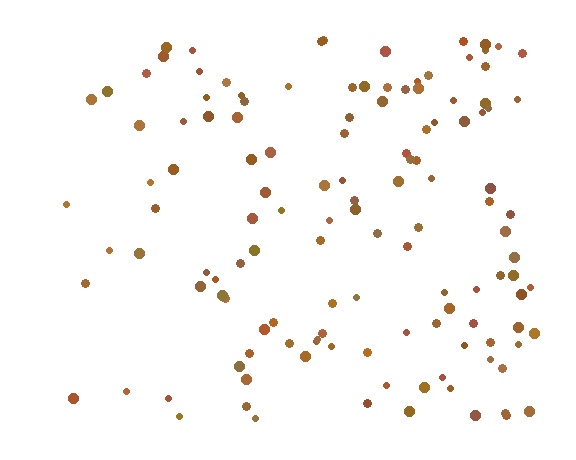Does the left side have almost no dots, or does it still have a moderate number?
Still a moderate number, just noticeably fewer than the right.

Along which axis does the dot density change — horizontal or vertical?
Horizontal.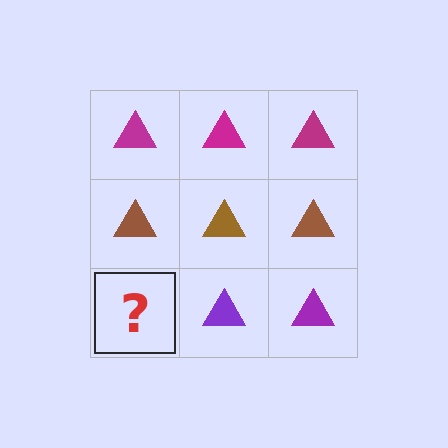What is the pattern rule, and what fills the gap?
The rule is that each row has a consistent color. The gap should be filled with a purple triangle.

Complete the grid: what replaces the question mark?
The question mark should be replaced with a purple triangle.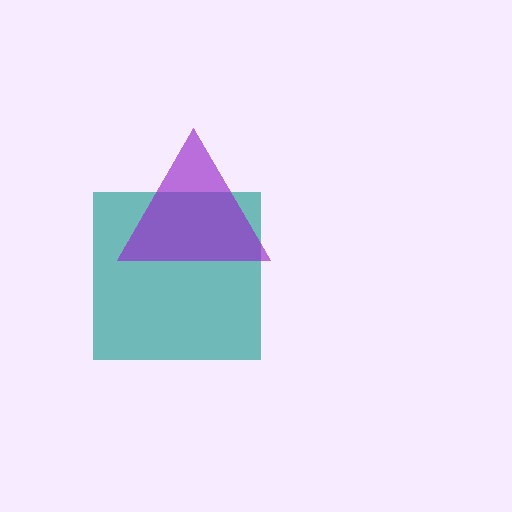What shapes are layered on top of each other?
The layered shapes are: a teal square, a purple triangle.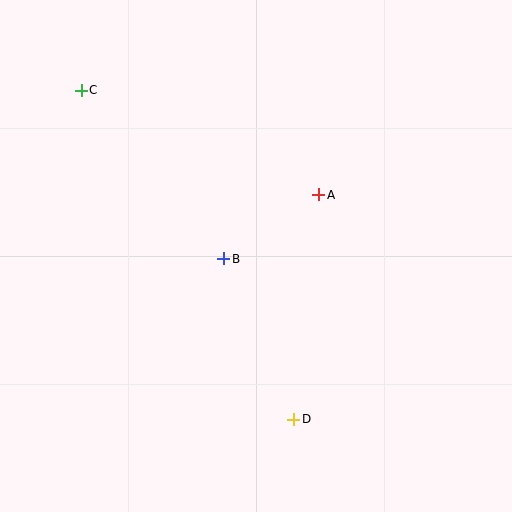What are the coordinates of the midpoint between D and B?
The midpoint between D and B is at (259, 339).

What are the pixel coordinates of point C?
Point C is at (81, 90).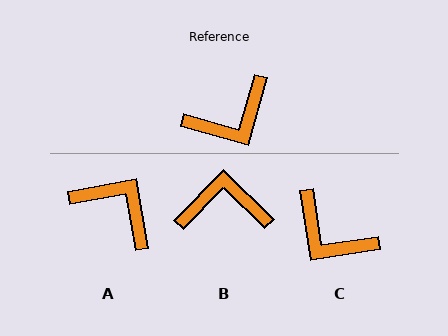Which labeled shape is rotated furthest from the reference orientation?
B, about 152 degrees away.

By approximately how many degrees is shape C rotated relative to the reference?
Approximately 65 degrees clockwise.